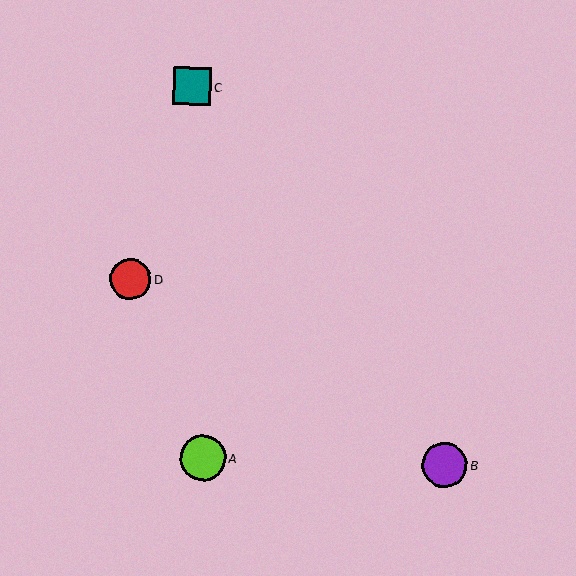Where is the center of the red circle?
The center of the red circle is at (131, 279).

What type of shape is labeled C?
Shape C is a teal square.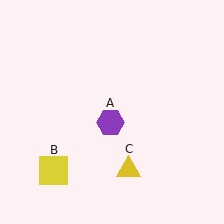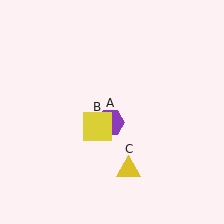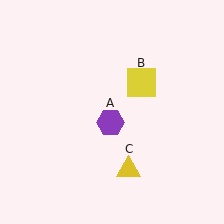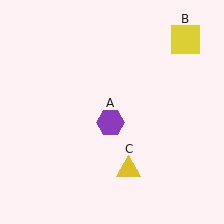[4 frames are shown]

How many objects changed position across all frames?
1 object changed position: yellow square (object B).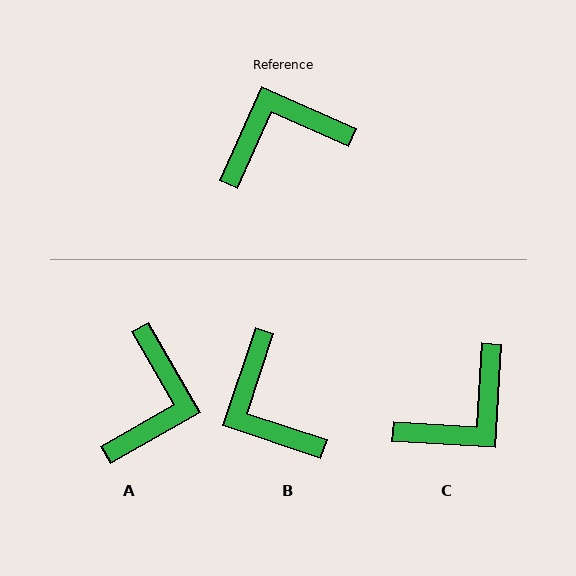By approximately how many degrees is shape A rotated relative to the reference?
Approximately 126 degrees clockwise.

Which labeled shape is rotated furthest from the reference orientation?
C, about 159 degrees away.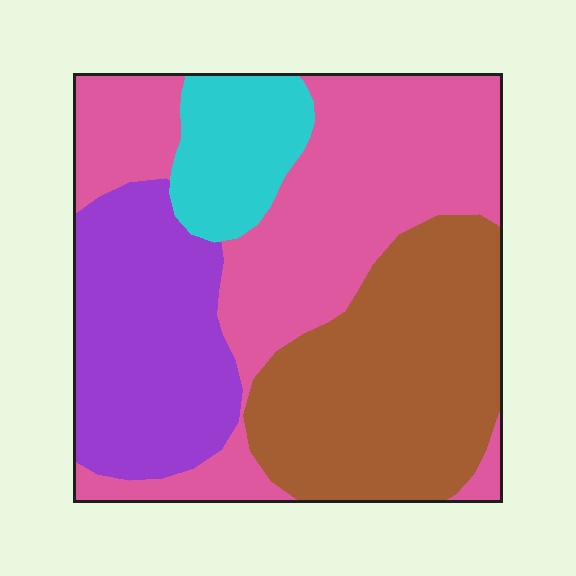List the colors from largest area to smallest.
From largest to smallest: pink, brown, purple, cyan.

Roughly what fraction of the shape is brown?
Brown covers roughly 30% of the shape.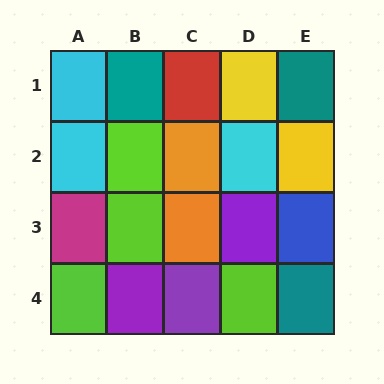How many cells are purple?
3 cells are purple.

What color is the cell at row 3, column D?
Purple.